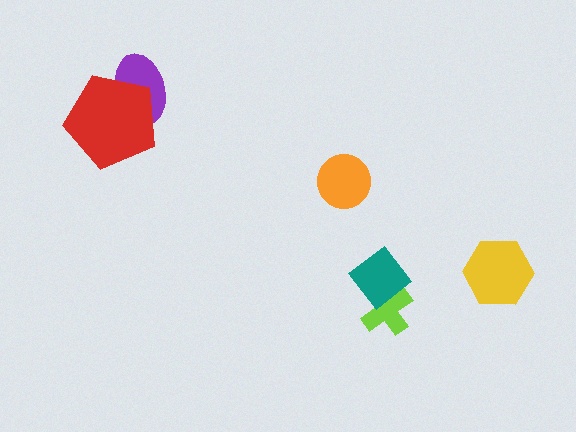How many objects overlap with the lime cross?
1 object overlaps with the lime cross.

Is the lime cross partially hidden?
Yes, it is partially covered by another shape.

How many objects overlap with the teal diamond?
1 object overlaps with the teal diamond.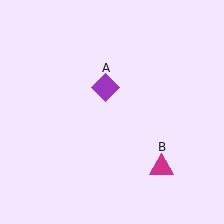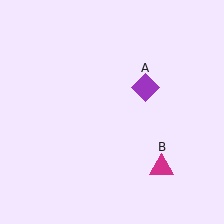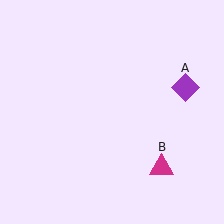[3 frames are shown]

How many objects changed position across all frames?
1 object changed position: purple diamond (object A).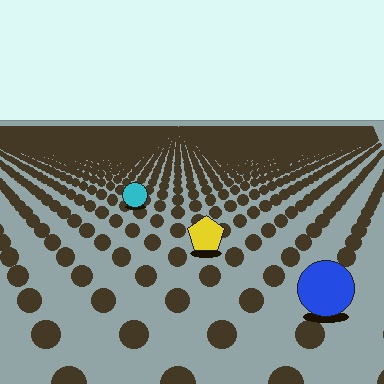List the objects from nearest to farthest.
From nearest to farthest: the blue circle, the yellow pentagon, the cyan circle.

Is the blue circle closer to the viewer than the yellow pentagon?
Yes. The blue circle is closer — you can tell from the texture gradient: the ground texture is coarser near it.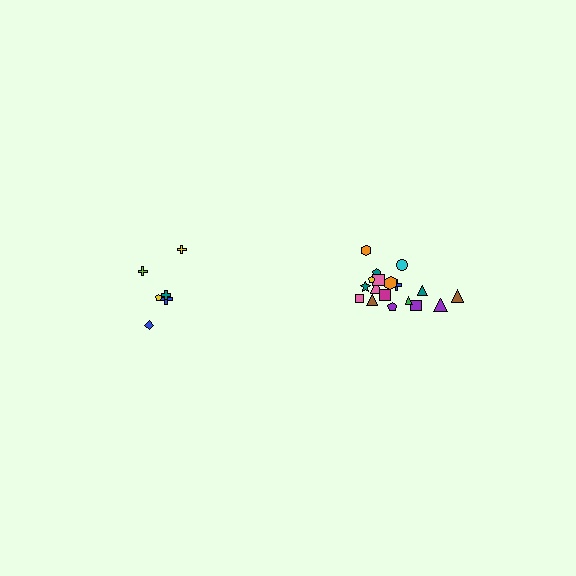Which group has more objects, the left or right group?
The right group.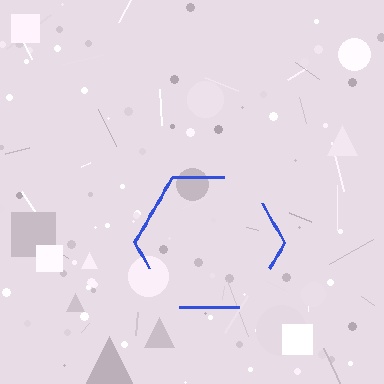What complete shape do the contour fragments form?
The contour fragments form a hexagon.